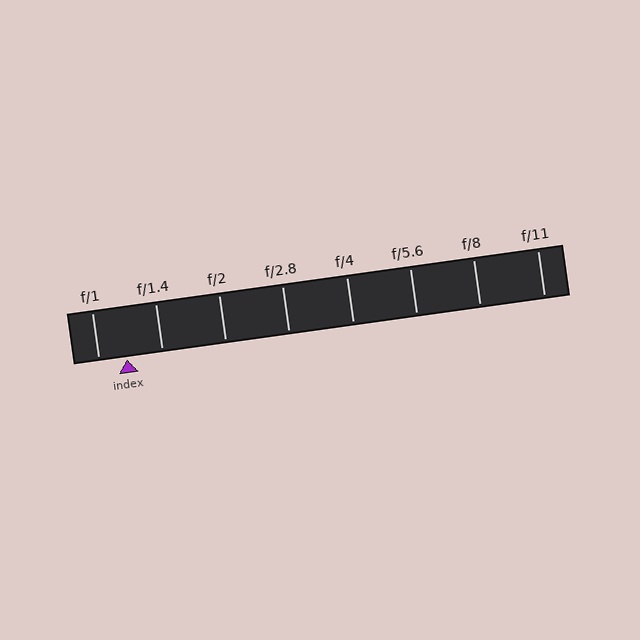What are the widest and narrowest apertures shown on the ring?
The widest aperture shown is f/1 and the narrowest is f/11.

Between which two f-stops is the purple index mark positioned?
The index mark is between f/1 and f/1.4.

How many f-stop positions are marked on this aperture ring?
There are 8 f-stop positions marked.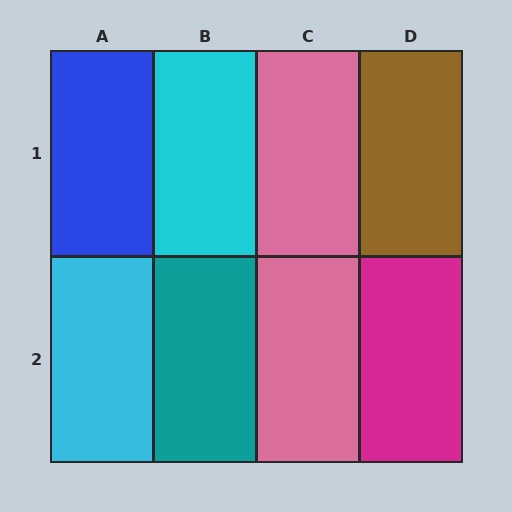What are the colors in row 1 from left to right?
Blue, cyan, pink, brown.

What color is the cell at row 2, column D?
Magenta.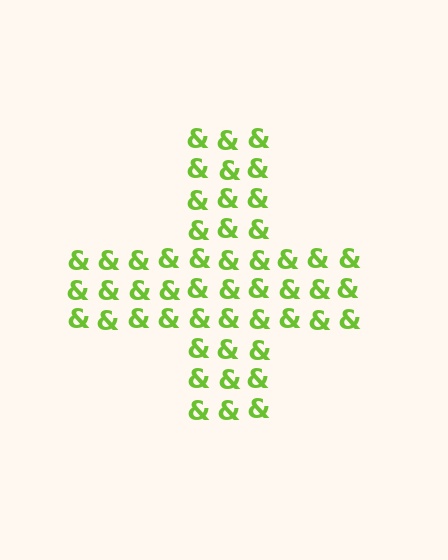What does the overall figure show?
The overall figure shows a cross.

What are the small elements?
The small elements are ampersands.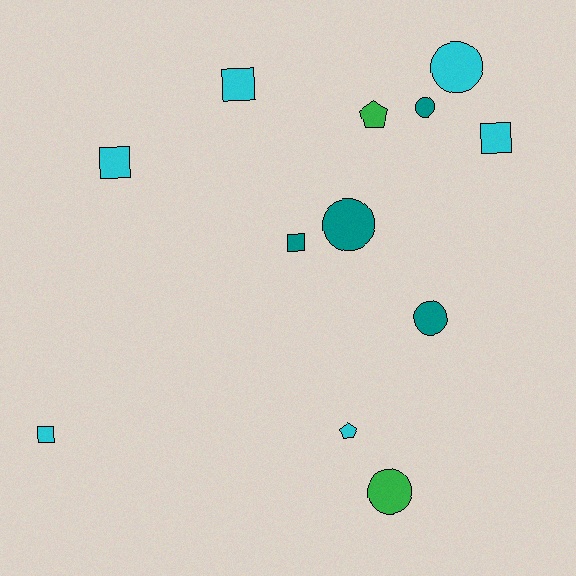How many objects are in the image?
There are 12 objects.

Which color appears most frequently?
Cyan, with 6 objects.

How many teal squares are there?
There is 1 teal square.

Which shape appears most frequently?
Square, with 5 objects.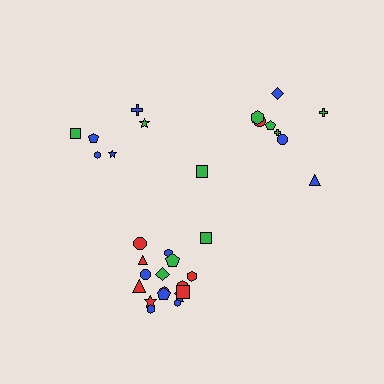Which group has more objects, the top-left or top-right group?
The top-right group.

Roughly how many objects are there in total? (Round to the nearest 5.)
Roughly 35 objects in total.